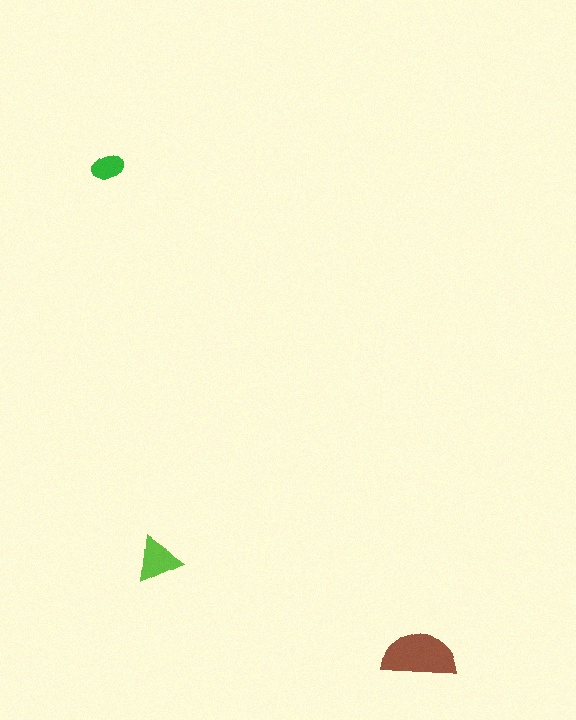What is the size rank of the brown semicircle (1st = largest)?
1st.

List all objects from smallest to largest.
The green ellipse, the lime triangle, the brown semicircle.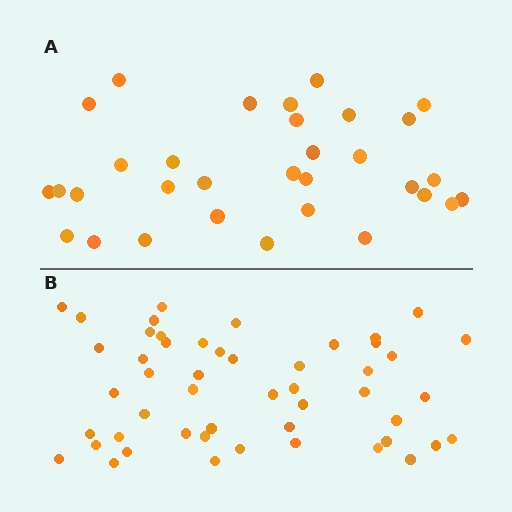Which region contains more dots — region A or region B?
Region B (the bottom region) has more dots.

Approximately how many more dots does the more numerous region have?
Region B has approximately 20 more dots than region A.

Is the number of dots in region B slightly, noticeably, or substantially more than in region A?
Region B has substantially more. The ratio is roughly 1.6 to 1.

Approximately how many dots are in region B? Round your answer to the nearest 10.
About 50 dots.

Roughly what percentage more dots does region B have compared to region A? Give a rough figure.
About 55% more.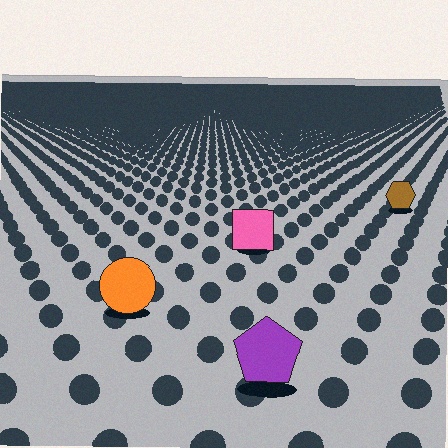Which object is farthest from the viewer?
The brown hexagon is farthest from the viewer. It appears smaller and the ground texture around it is denser.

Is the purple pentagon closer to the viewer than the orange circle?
Yes. The purple pentagon is closer — you can tell from the texture gradient: the ground texture is coarser near it.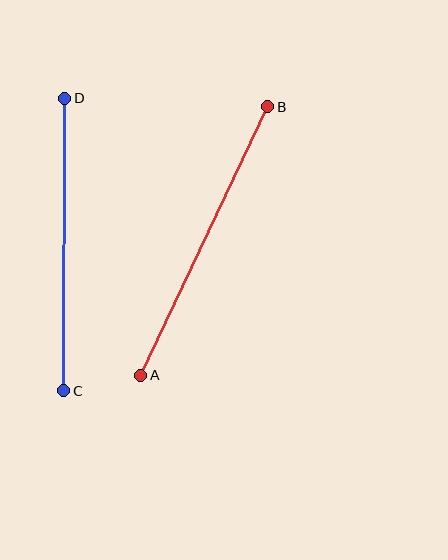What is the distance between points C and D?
The distance is approximately 292 pixels.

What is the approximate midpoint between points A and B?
The midpoint is at approximately (204, 241) pixels.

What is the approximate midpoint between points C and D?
The midpoint is at approximately (64, 244) pixels.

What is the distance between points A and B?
The distance is approximately 297 pixels.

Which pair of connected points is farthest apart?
Points A and B are farthest apart.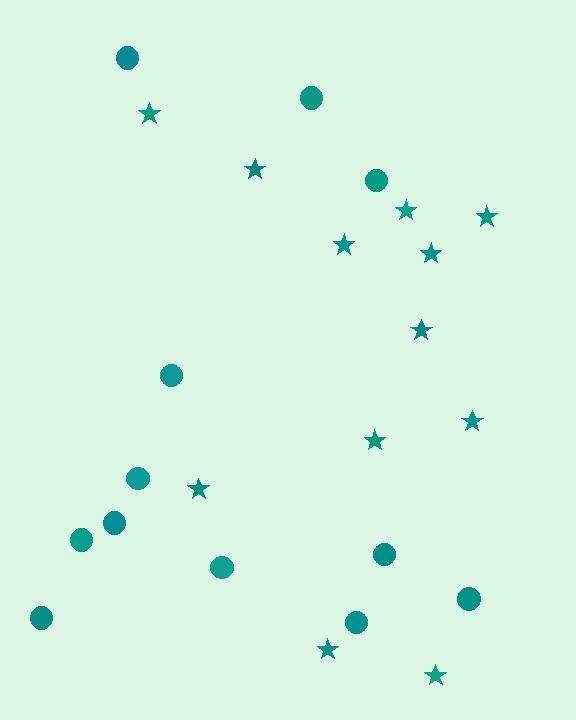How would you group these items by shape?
There are 2 groups: one group of circles (12) and one group of stars (12).